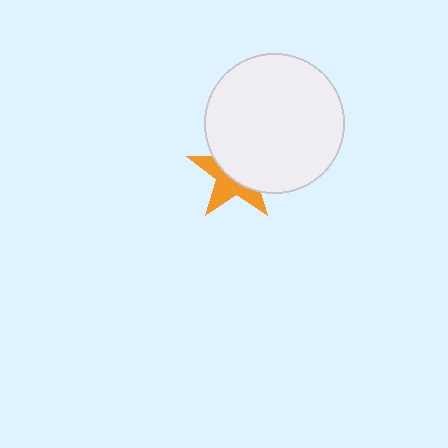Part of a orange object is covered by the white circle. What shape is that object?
It is a star.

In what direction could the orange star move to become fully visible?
The orange star could move toward the lower-left. That would shift it out from behind the white circle entirely.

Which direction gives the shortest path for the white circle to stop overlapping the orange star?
Moving toward the upper-right gives the shortest separation.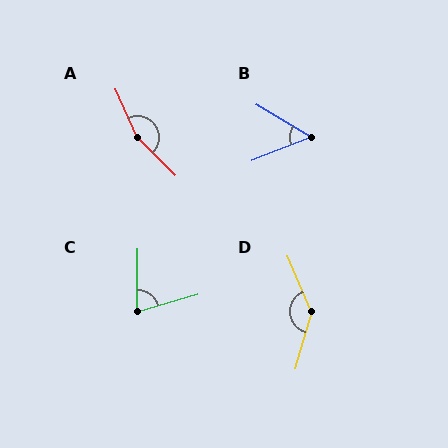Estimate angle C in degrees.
Approximately 73 degrees.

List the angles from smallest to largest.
B (52°), C (73°), D (141°), A (160°).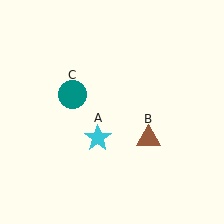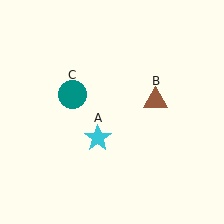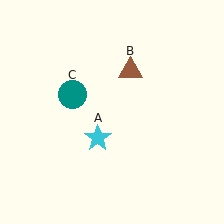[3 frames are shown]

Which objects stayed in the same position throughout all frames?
Cyan star (object A) and teal circle (object C) remained stationary.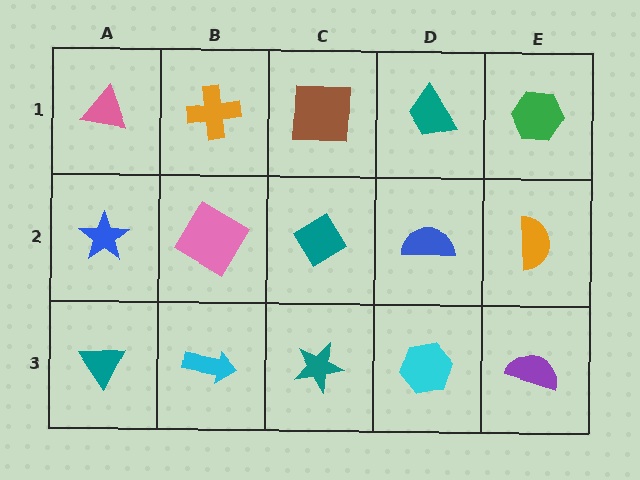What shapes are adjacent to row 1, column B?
A pink diamond (row 2, column B), a pink triangle (row 1, column A), a brown square (row 1, column C).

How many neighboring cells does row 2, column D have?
4.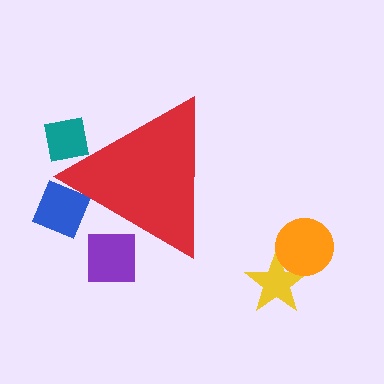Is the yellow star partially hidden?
No, the yellow star is fully visible.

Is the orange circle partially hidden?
No, the orange circle is fully visible.